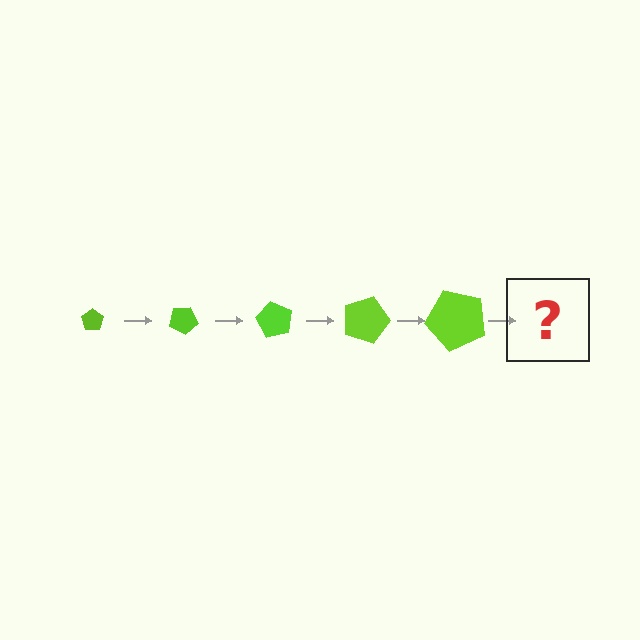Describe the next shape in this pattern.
It should be a pentagon, larger than the previous one and rotated 150 degrees from the start.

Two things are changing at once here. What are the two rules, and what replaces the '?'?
The two rules are that the pentagon grows larger each step and it rotates 30 degrees each step. The '?' should be a pentagon, larger than the previous one and rotated 150 degrees from the start.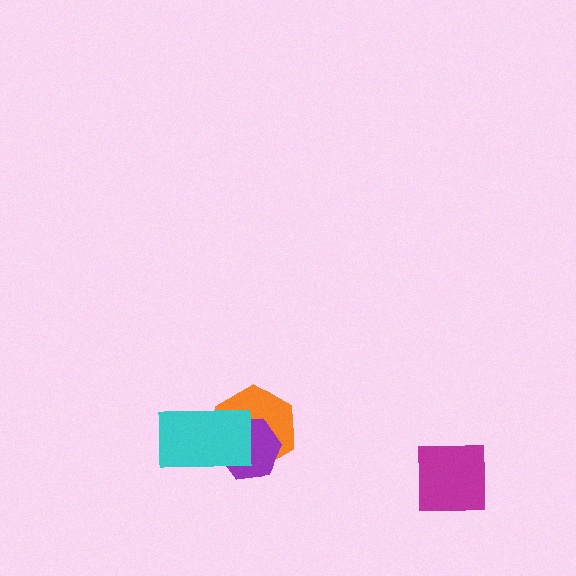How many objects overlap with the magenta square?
0 objects overlap with the magenta square.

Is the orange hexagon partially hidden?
Yes, it is partially covered by another shape.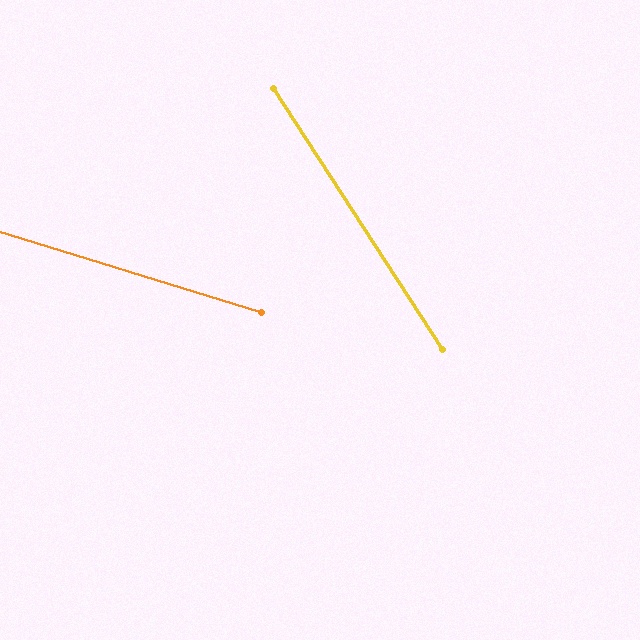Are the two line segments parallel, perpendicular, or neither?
Neither parallel nor perpendicular — they differ by about 40°.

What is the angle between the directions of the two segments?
Approximately 40 degrees.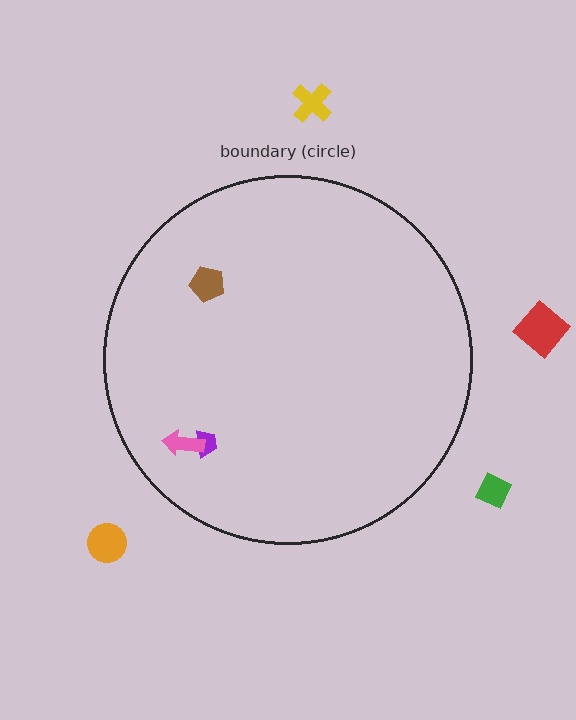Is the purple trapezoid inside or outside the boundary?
Inside.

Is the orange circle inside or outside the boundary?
Outside.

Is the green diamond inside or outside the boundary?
Outside.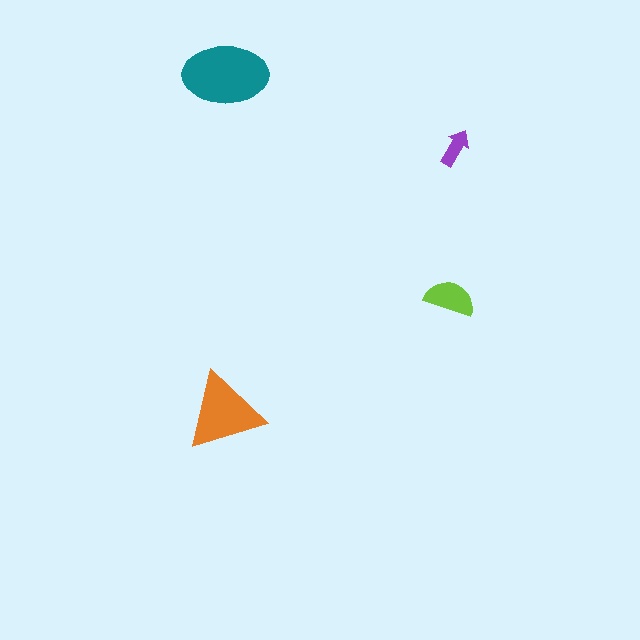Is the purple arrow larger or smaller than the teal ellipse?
Smaller.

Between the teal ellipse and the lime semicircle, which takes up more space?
The teal ellipse.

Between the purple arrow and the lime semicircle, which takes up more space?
The lime semicircle.